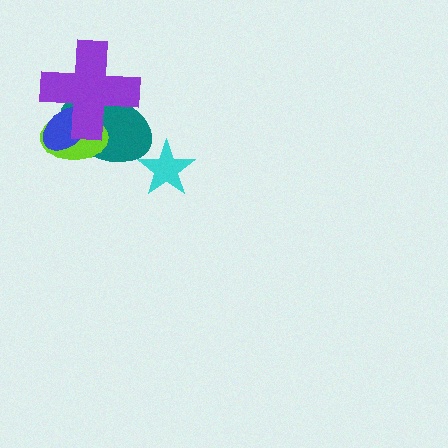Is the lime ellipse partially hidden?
Yes, it is partially covered by another shape.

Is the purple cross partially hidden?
No, no other shape covers it.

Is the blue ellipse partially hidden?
Yes, it is partially covered by another shape.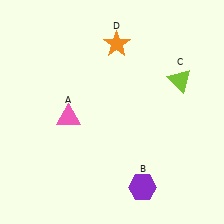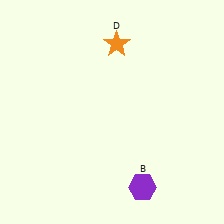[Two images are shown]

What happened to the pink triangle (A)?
The pink triangle (A) was removed in Image 2. It was in the bottom-left area of Image 1.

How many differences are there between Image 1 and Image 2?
There are 2 differences between the two images.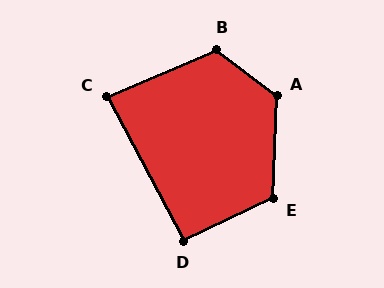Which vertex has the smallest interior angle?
C, at approximately 85 degrees.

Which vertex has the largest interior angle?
A, at approximately 125 degrees.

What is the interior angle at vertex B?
Approximately 119 degrees (obtuse).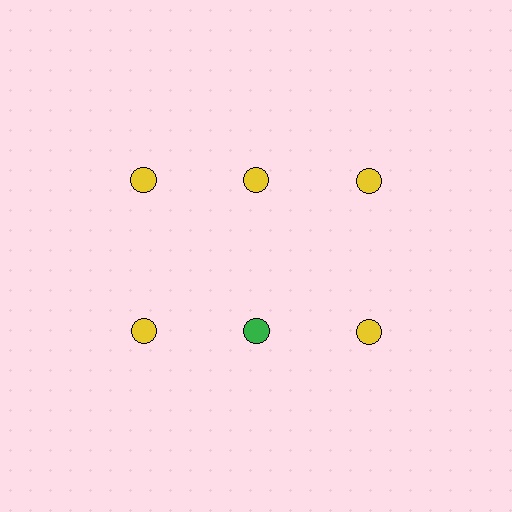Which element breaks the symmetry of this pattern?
The green circle in the second row, second from left column breaks the symmetry. All other shapes are yellow circles.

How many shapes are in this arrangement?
There are 6 shapes arranged in a grid pattern.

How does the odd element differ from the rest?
It has a different color: green instead of yellow.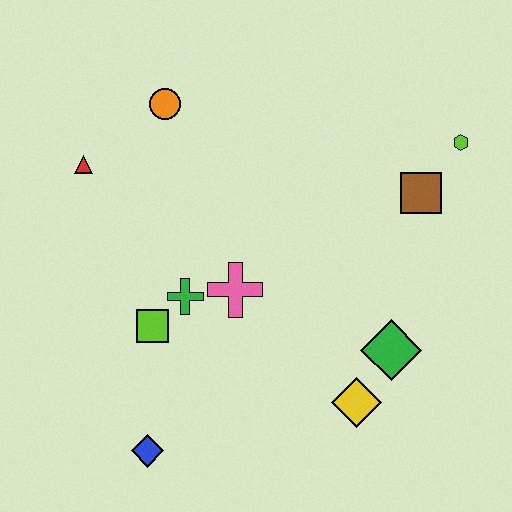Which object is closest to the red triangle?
The orange circle is closest to the red triangle.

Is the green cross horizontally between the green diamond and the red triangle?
Yes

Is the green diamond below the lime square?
Yes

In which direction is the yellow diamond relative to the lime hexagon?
The yellow diamond is below the lime hexagon.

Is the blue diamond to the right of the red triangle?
Yes